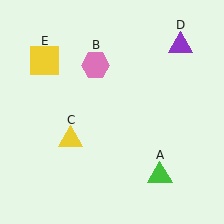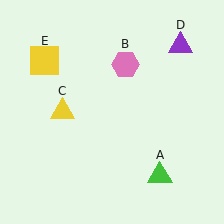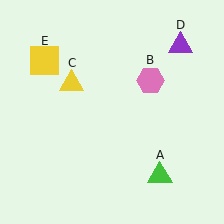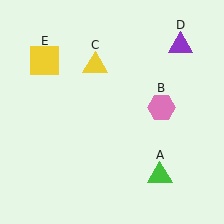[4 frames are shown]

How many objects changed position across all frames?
2 objects changed position: pink hexagon (object B), yellow triangle (object C).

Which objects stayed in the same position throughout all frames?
Green triangle (object A) and purple triangle (object D) and yellow square (object E) remained stationary.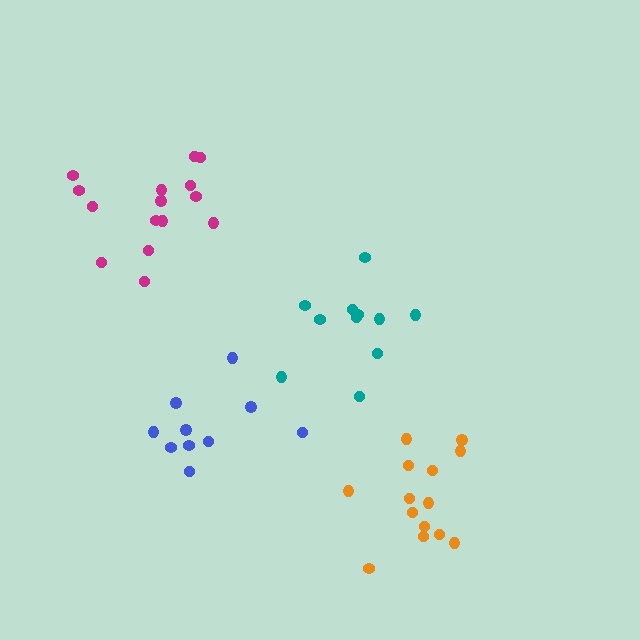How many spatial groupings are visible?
There are 4 spatial groupings.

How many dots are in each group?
Group 1: 14 dots, Group 2: 11 dots, Group 3: 10 dots, Group 4: 15 dots (50 total).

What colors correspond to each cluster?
The clusters are colored: orange, teal, blue, magenta.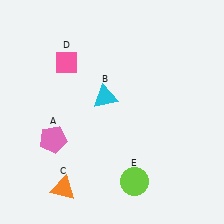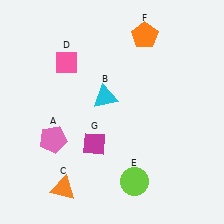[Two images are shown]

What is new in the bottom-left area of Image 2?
A magenta diamond (G) was added in the bottom-left area of Image 2.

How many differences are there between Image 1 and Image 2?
There are 2 differences between the two images.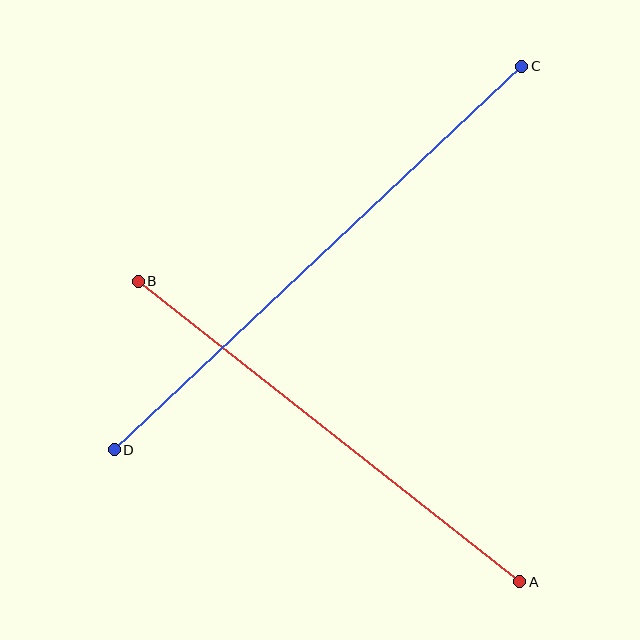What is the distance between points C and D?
The distance is approximately 560 pixels.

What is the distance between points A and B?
The distance is approximately 486 pixels.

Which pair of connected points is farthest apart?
Points C and D are farthest apart.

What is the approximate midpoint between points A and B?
The midpoint is at approximately (329, 432) pixels.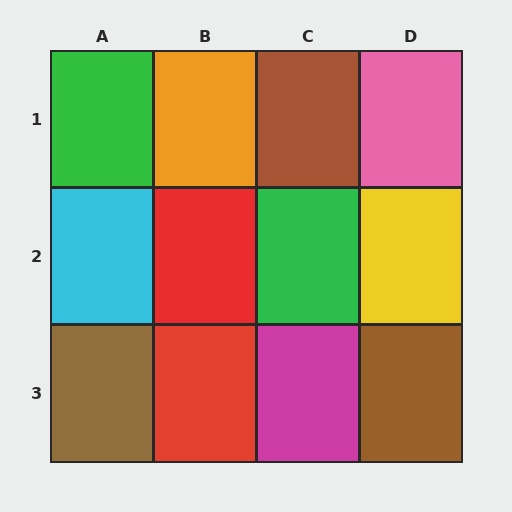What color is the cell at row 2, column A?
Cyan.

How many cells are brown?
3 cells are brown.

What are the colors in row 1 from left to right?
Green, orange, brown, pink.